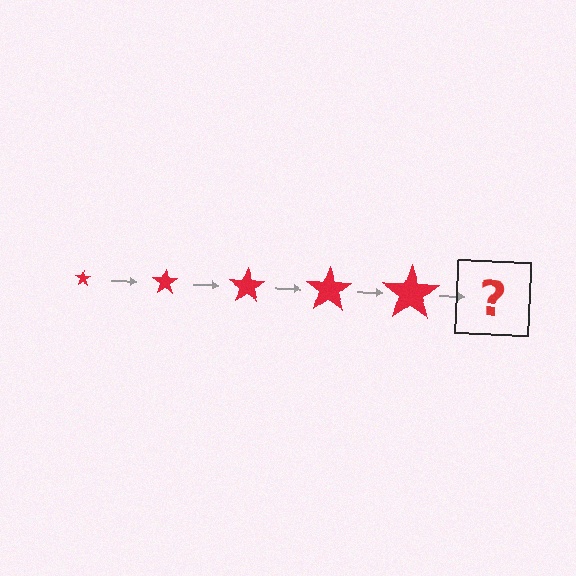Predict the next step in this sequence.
The next step is a red star, larger than the previous one.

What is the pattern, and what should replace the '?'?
The pattern is that the star gets progressively larger each step. The '?' should be a red star, larger than the previous one.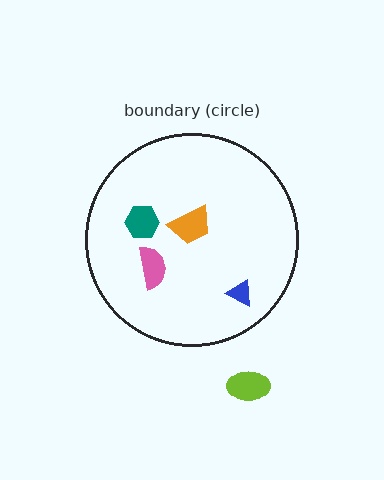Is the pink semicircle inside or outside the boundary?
Inside.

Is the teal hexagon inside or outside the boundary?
Inside.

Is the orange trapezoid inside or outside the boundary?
Inside.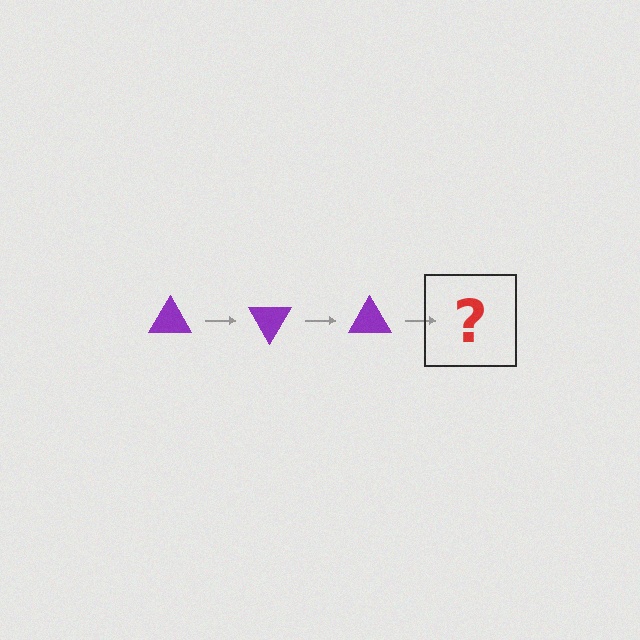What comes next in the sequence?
The next element should be a purple triangle rotated 180 degrees.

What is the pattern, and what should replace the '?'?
The pattern is that the triangle rotates 60 degrees each step. The '?' should be a purple triangle rotated 180 degrees.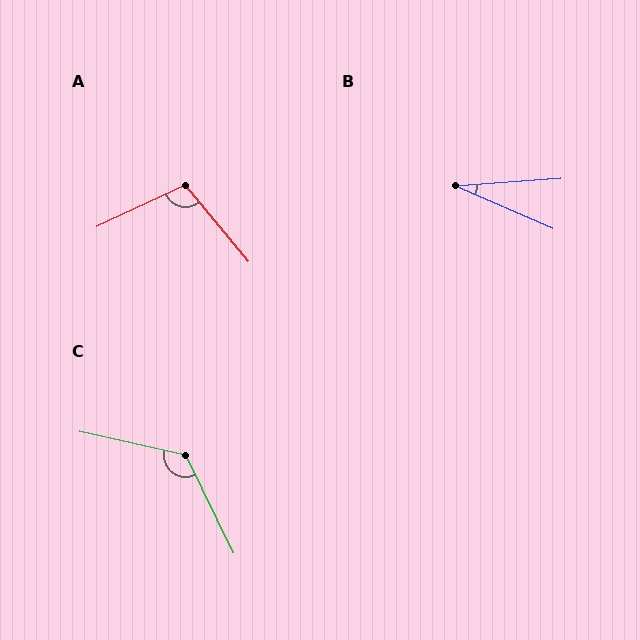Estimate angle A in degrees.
Approximately 105 degrees.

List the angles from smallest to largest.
B (28°), A (105°), C (129°).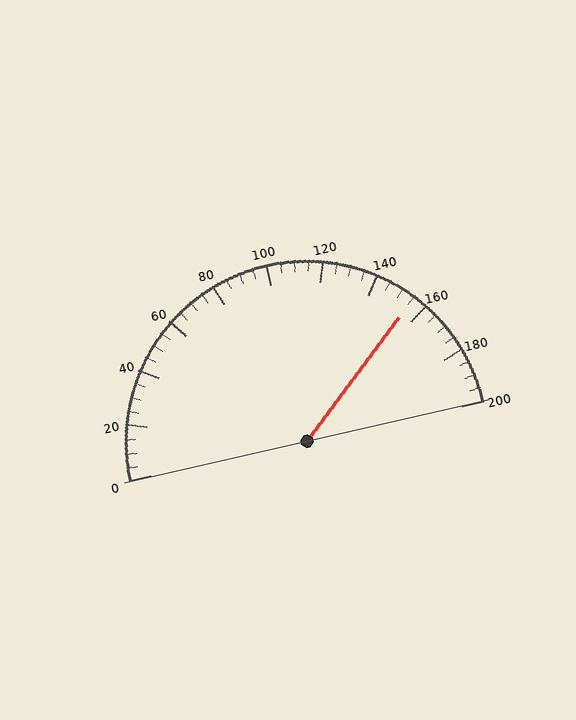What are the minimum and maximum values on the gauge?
The gauge ranges from 0 to 200.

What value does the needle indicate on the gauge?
The needle indicates approximately 155.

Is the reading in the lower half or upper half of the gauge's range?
The reading is in the upper half of the range (0 to 200).